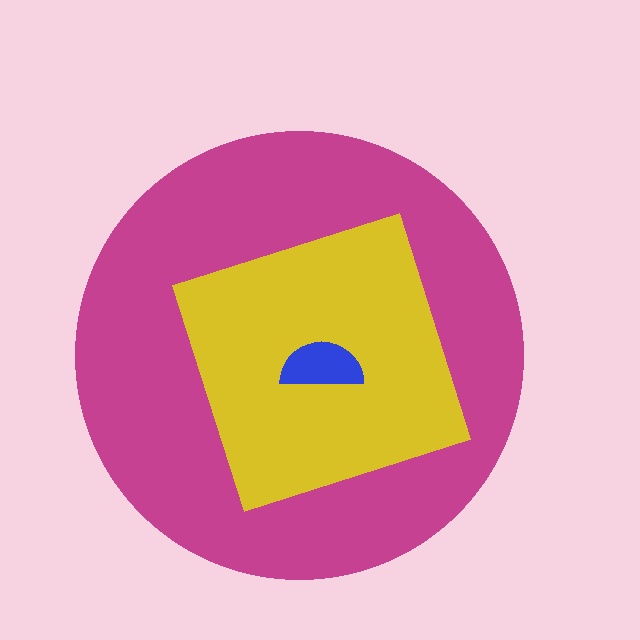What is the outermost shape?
The magenta circle.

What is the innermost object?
The blue semicircle.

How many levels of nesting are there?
3.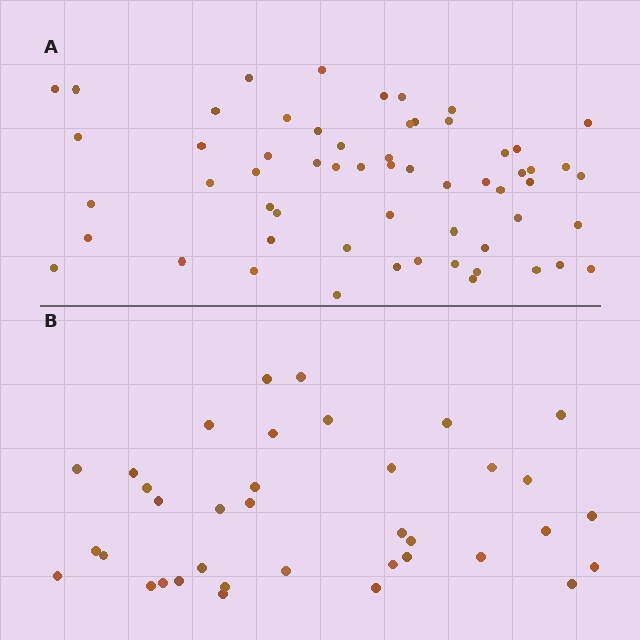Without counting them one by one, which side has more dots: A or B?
Region A (the top region) has more dots.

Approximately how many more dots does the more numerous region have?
Region A has approximately 20 more dots than region B.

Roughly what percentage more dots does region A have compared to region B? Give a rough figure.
About 60% more.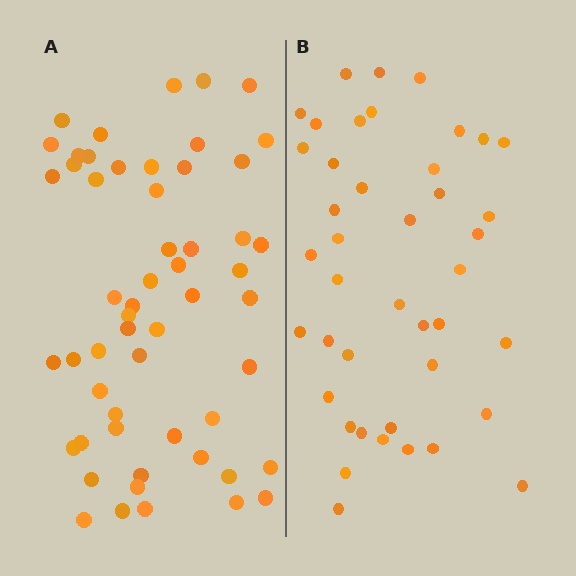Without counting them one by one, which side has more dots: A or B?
Region A (the left region) has more dots.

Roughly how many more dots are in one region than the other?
Region A has approximately 15 more dots than region B.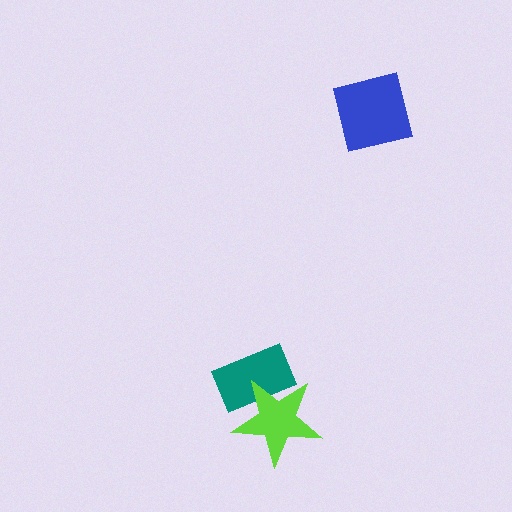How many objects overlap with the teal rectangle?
1 object overlaps with the teal rectangle.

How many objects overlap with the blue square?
0 objects overlap with the blue square.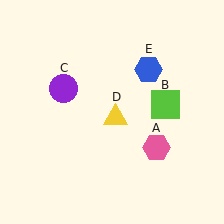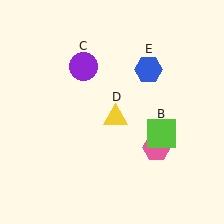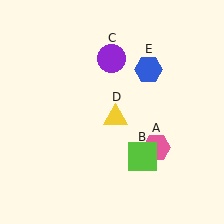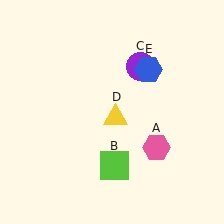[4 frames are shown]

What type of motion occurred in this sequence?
The lime square (object B), purple circle (object C) rotated clockwise around the center of the scene.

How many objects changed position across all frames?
2 objects changed position: lime square (object B), purple circle (object C).